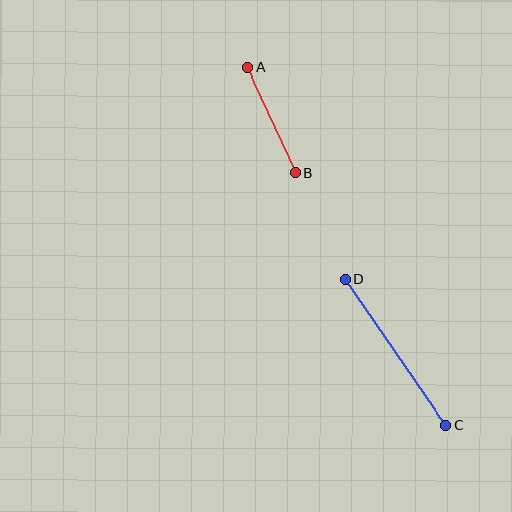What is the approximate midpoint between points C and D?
The midpoint is at approximately (395, 352) pixels.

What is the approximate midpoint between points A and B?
The midpoint is at approximately (271, 120) pixels.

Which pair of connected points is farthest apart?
Points C and D are farthest apart.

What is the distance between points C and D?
The distance is approximately 176 pixels.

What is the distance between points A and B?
The distance is approximately 116 pixels.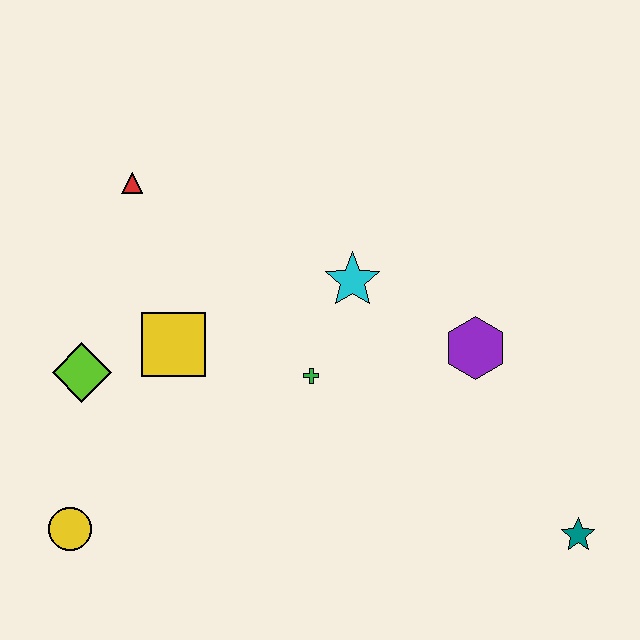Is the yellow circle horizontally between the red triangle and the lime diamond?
No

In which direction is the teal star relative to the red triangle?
The teal star is to the right of the red triangle.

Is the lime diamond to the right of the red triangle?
No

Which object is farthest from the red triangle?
The teal star is farthest from the red triangle.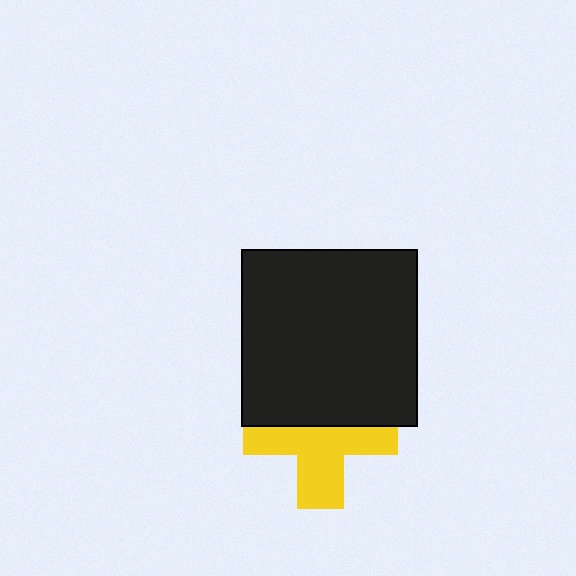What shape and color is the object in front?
The object in front is a black square.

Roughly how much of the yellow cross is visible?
About half of it is visible (roughly 55%).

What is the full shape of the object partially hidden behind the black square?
The partially hidden object is a yellow cross.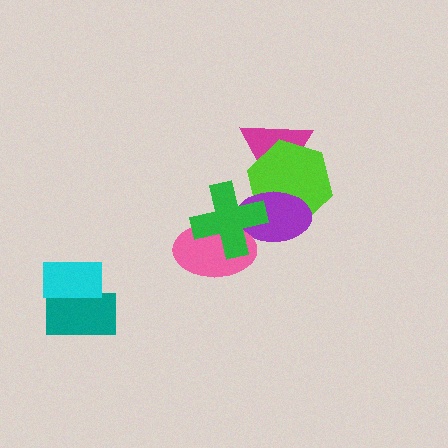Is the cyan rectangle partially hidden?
No, no other shape covers it.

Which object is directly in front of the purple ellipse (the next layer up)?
The pink ellipse is directly in front of the purple ellipse.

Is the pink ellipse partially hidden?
Yes, it is partially covered by another shape.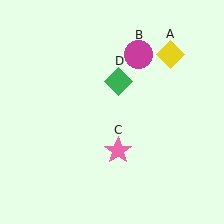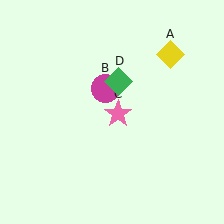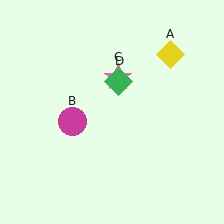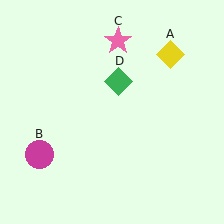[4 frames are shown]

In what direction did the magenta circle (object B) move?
The magenta circle (object B) moved down and to the left.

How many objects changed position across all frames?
2 objects changed position: magenta circle (object B), pink star (object C).